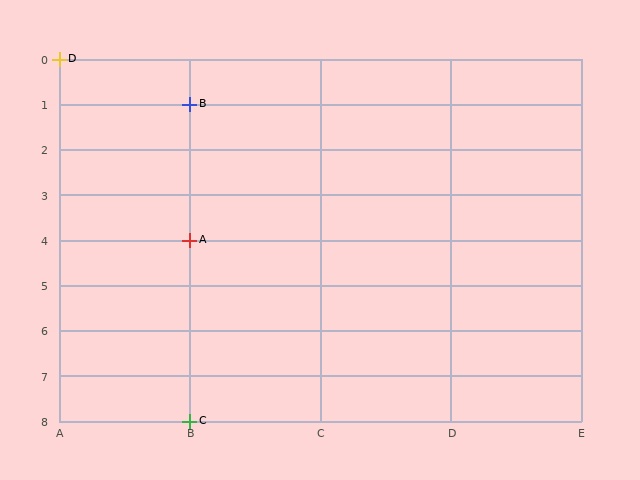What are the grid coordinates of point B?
Point B is at grid coordinates (B, 1).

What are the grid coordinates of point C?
Point C is at grid coordinates (B, 8).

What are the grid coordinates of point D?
Point D is at grid coordinates (A, 0).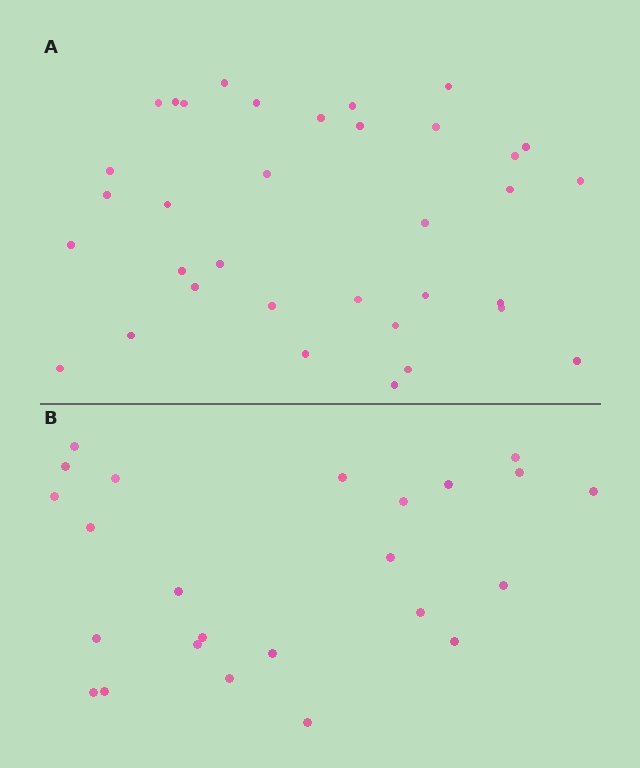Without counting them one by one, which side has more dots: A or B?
Region A (the top region) has more dots.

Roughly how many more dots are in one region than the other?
Region A has roughly 12 or so more dots than region B.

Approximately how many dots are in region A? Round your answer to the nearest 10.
About 40 dots. (The exact count is 35, which rounds to 40.)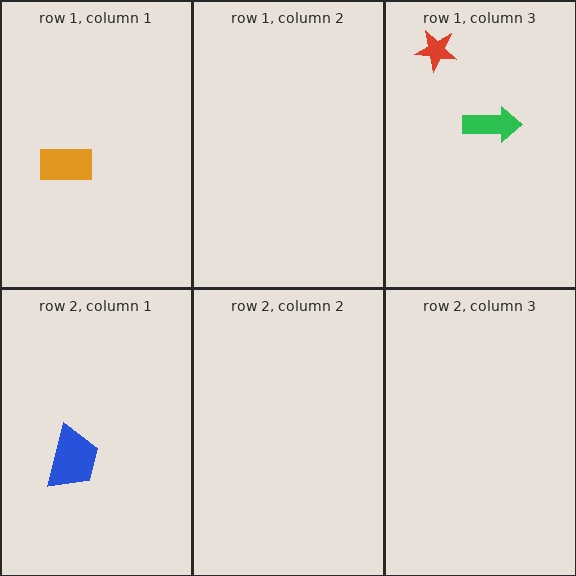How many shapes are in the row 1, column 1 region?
1.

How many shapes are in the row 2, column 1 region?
1.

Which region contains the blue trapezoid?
The row 2, column 1 region.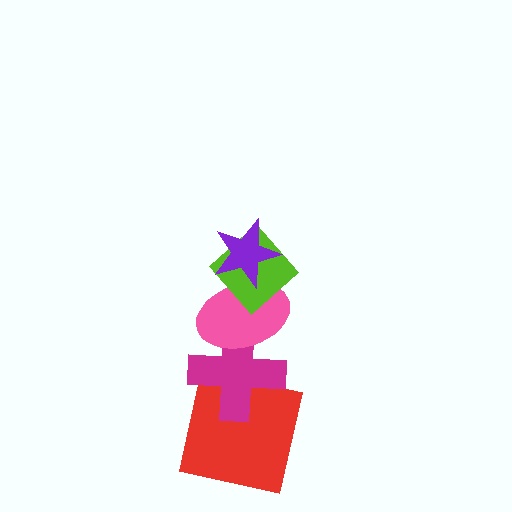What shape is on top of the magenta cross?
The pink ellipse is on top of the magenta cross.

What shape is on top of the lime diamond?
The purple star is on top of the lime diamond.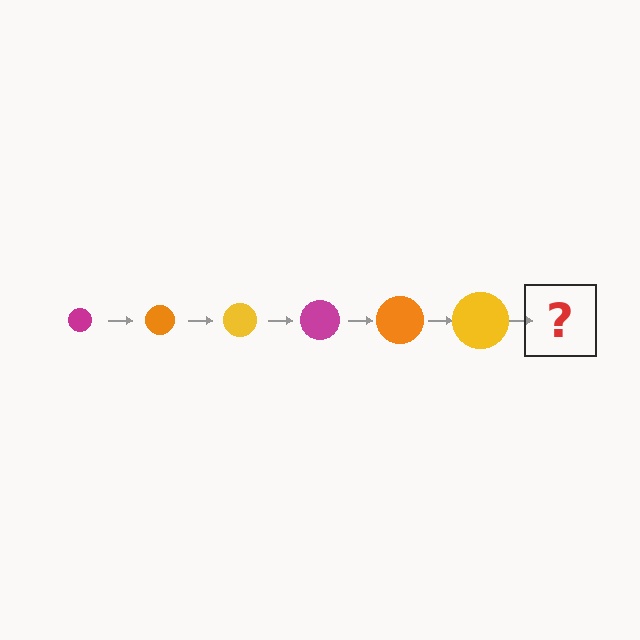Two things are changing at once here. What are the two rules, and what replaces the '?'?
The two rules are that the circle grows larger each step and the color cycles through magenta, orange, and yellow. The '?' should be a magenta circle, larger than the previous one.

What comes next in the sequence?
The next element should be a magenta circle, larger than the previous one.